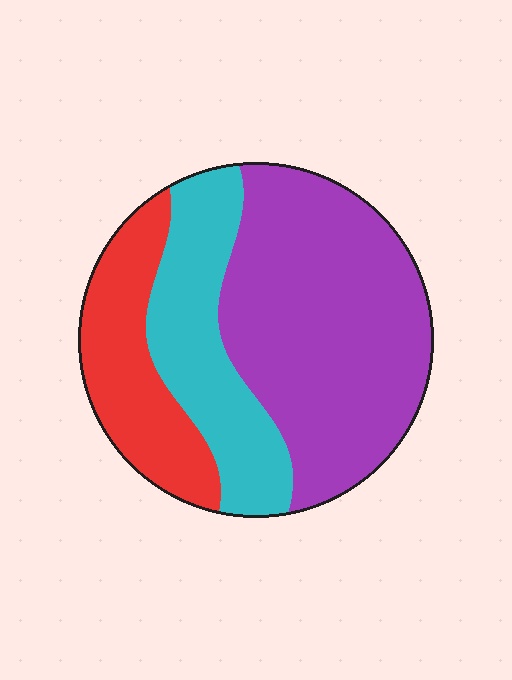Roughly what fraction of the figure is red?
Red takes up about one fifth (1/5) of the figure.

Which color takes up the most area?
Purple, at roughly 50%.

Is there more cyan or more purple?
Purple.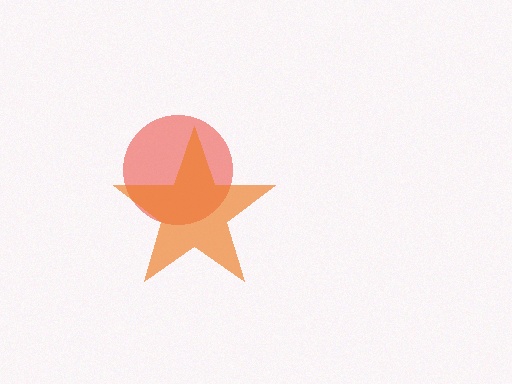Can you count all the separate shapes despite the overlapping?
Yes, there are 2 separate shapes.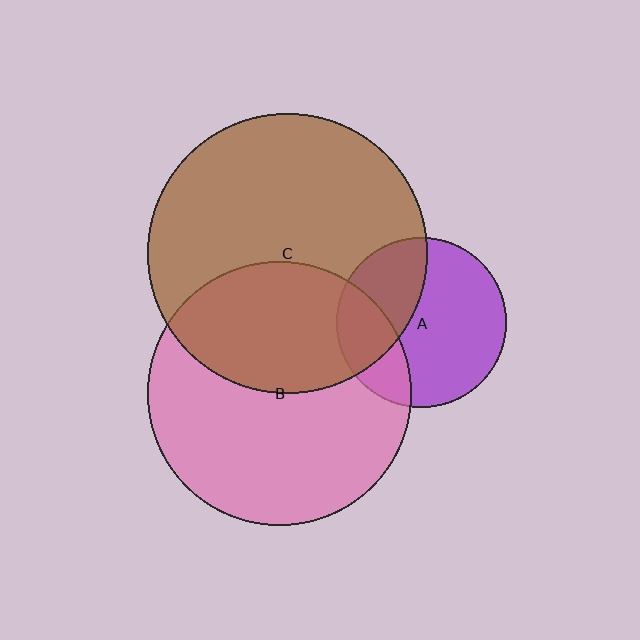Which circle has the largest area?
Circle C (brown).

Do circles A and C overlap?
Yes.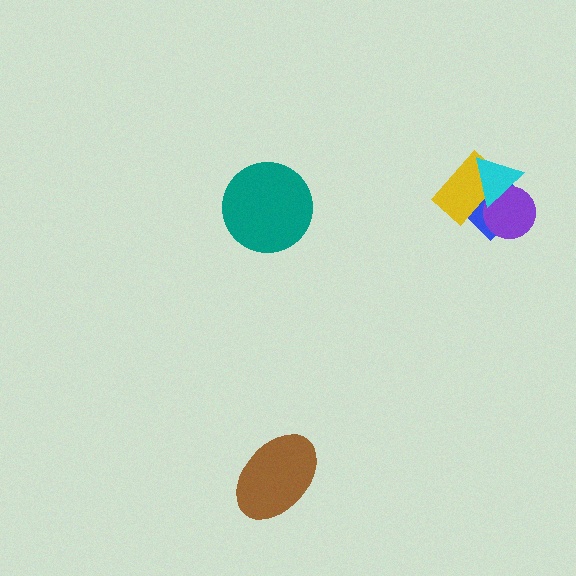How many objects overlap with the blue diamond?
3 objects overlap with the blue diamond.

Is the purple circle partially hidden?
Yes, it is partially covered by another shape.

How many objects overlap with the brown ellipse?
0 objects overlap with the brown ellipse.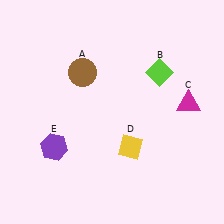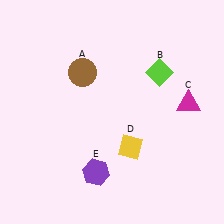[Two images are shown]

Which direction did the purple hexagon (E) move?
The purple hexagon (E) moved right.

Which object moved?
The purple hexagon (E) moved right.